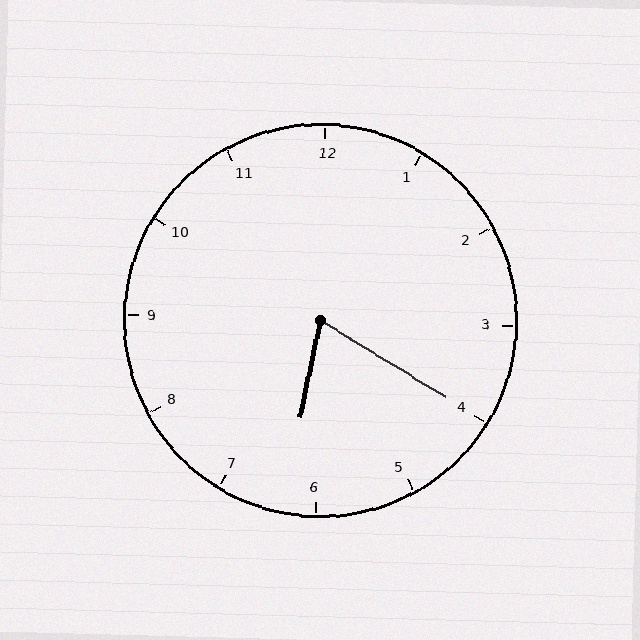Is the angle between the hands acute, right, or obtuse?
It is acute.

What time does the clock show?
6:20.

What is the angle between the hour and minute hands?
Approximately 70 degrees.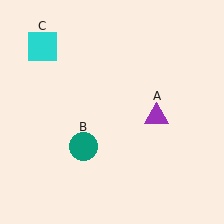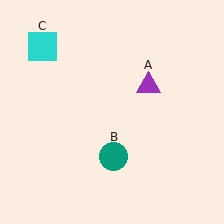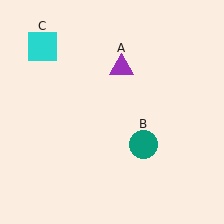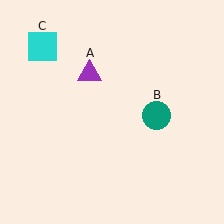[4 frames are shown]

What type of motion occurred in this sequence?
The purple triangle (object A), teal circle (object B) rotated counterclockwise around the center of the scene.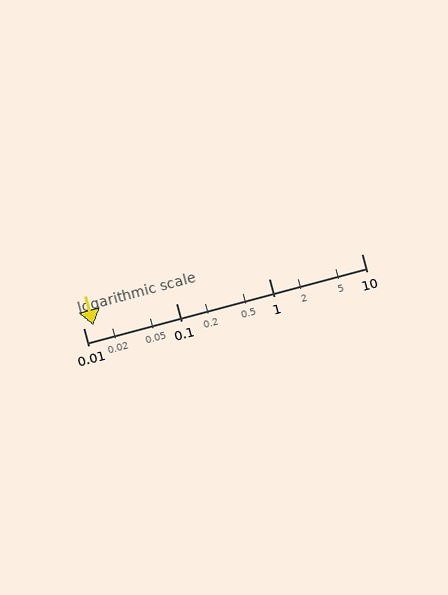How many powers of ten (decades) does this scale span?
The scale spans 3 decades, from 0.01 to 10.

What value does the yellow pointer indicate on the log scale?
The pointer indicates approximately 0.013.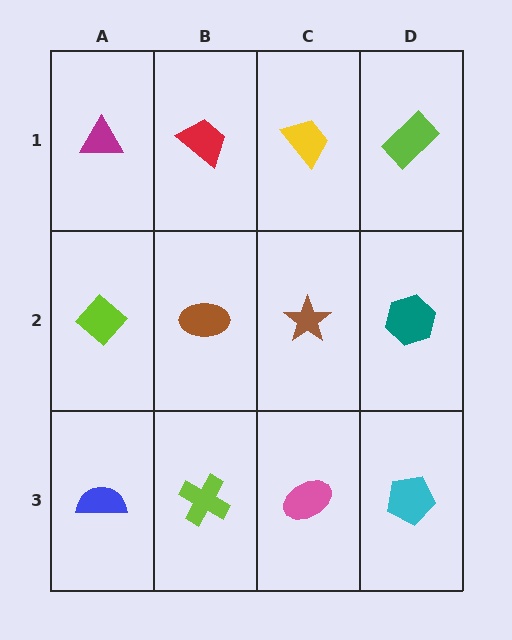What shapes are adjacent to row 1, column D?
A teal hexagon (row 2, column D), a yellow trapezoid (row 1, column C).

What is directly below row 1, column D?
A teal hexagon.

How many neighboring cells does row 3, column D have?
2.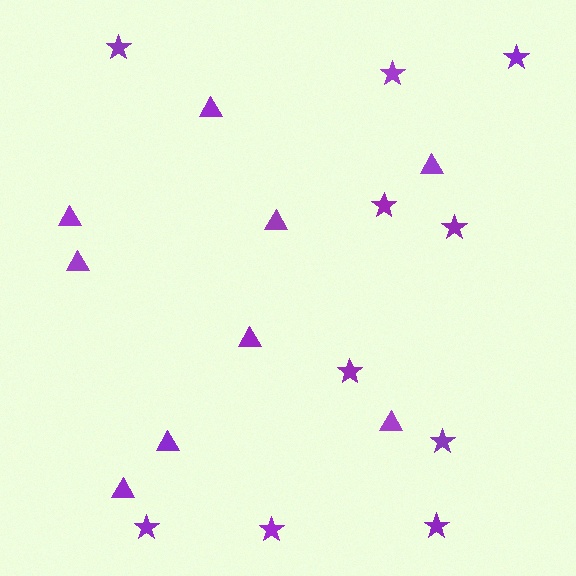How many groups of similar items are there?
There are 2 groups: one group of stars (10) and one group of triangles (9).